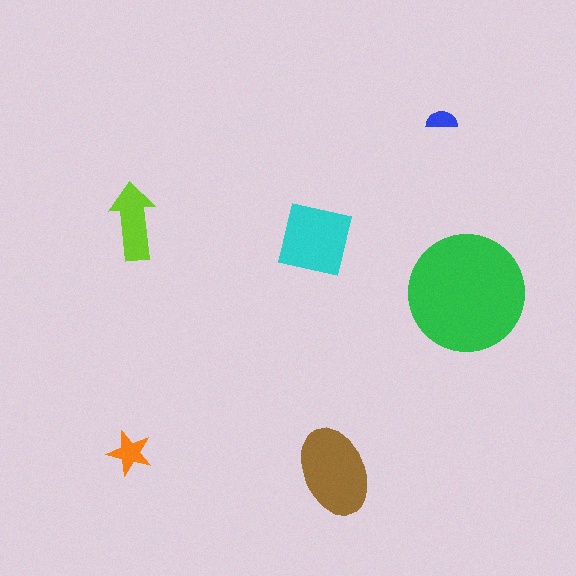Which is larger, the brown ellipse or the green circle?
The green circle.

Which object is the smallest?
The blue semicircle.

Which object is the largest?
The green circle.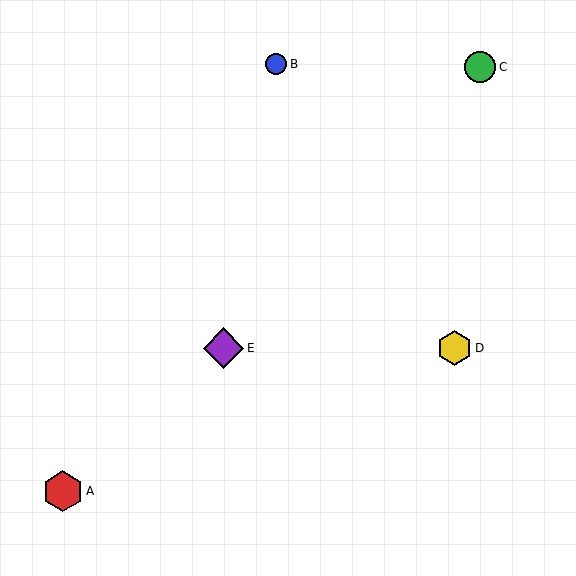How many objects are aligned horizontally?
2 objects (D, E) are aligned horizontally.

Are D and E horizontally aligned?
Yes, both are at y≈348.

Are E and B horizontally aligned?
No, E is at y≈348 and B is at y≈64.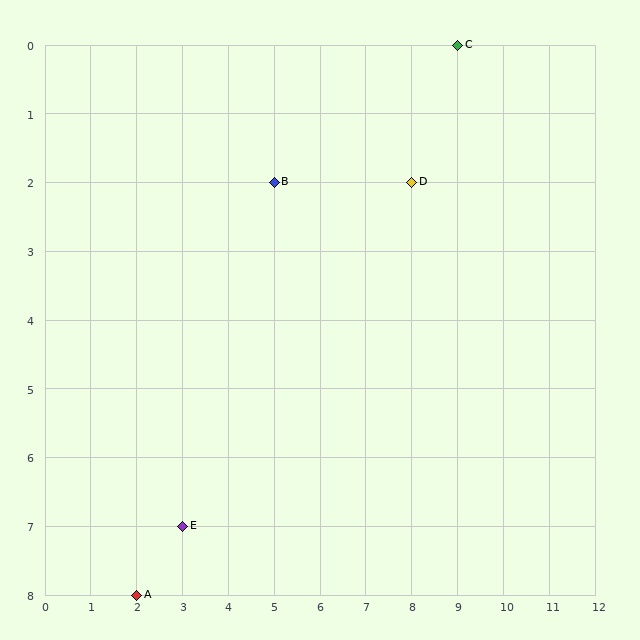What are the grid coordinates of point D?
Point D is at grid coordinates (8, 2).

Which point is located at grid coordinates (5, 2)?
Point B is at (5, 2).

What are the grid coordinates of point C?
Point C is at grid coordinates (9, 0).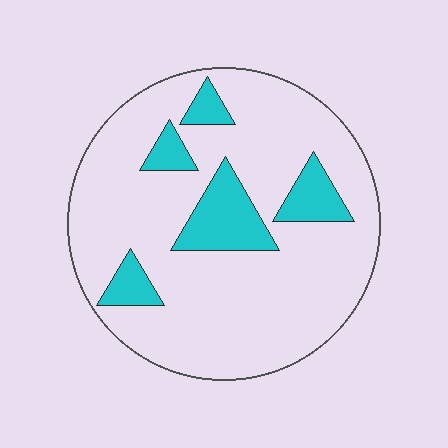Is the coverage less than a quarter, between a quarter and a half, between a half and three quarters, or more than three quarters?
Less than a quarter.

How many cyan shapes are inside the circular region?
5.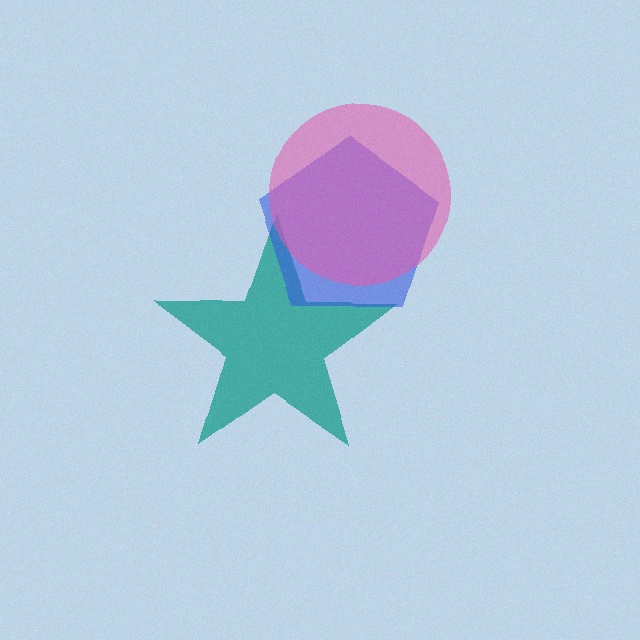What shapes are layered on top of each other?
The layered shapes are: a teal star, a blue pentagon, a pink circle.